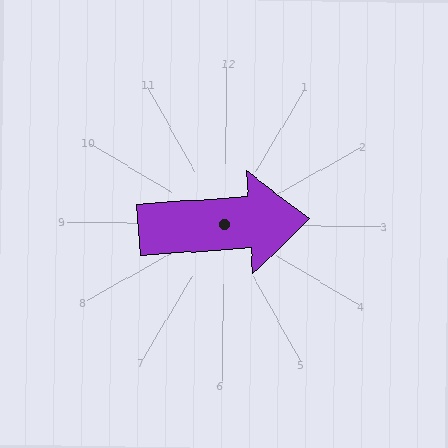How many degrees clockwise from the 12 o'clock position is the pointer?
Approximately 85 degrees.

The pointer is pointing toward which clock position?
Roughly 3 o'clock.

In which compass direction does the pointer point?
East.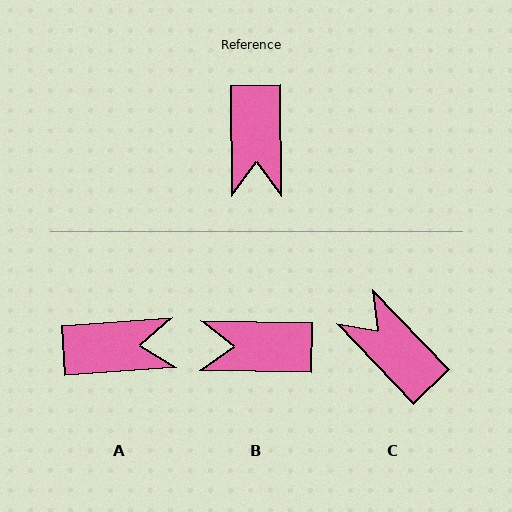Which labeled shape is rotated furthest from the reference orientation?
C, about 137 degrees away.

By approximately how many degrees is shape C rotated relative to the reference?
Approximately 137 degrees clockwise.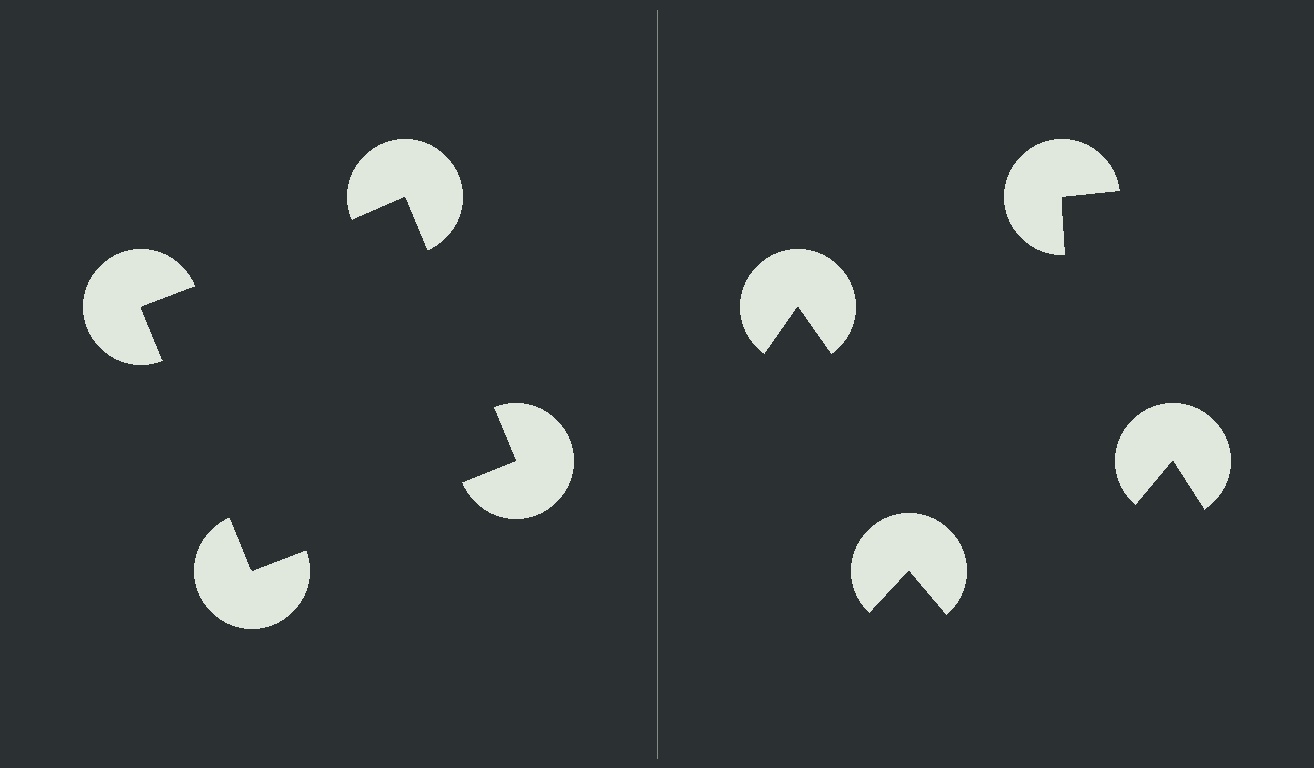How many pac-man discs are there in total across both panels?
8 — 4 on each side.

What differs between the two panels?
The pac-man discs are positioned identically on both sides; only the wedge orientations differ. On the left they align to a square; on the right they are misaligned.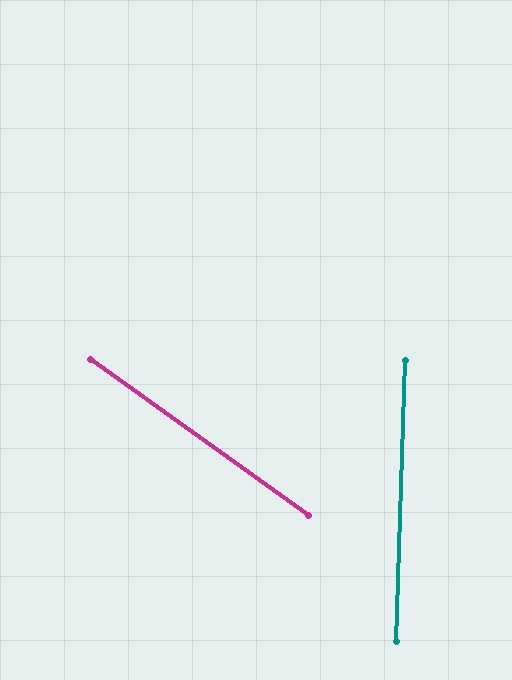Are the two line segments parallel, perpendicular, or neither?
Neither parallel nor perpendicular — they differ by about 56°.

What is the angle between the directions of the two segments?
Approximately 56 degrees.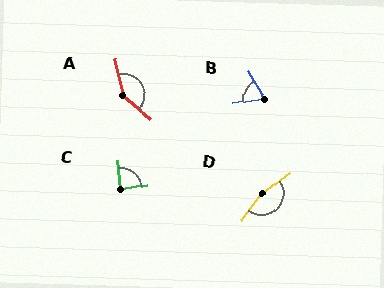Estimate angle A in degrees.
Approximately 143 degrees.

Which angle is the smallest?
B, at approximately 68 degrees.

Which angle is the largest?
D, at approximately 162 degrees.